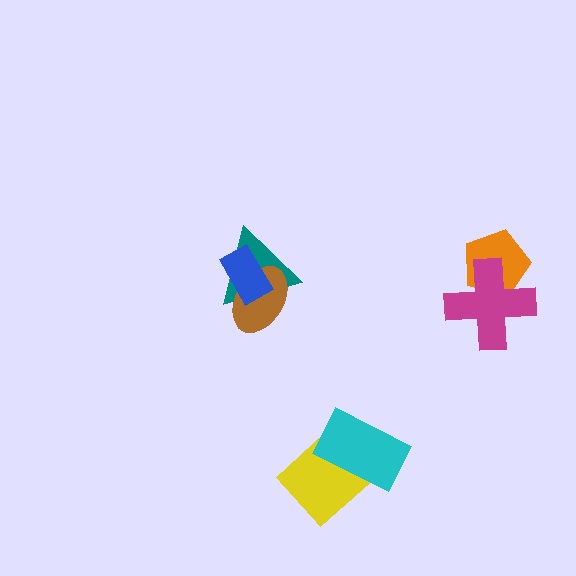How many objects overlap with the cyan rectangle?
1 object overlaps with the cyan rectangle.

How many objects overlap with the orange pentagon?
1 object overlaps with the orange pentagon.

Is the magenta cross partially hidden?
No, no other shape covers it.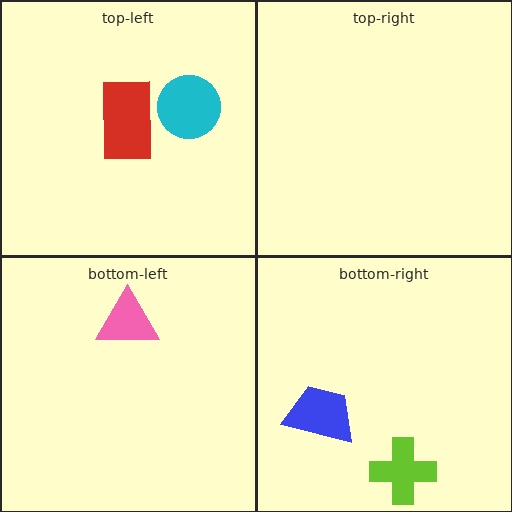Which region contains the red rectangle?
The top-left region.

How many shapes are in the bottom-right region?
2.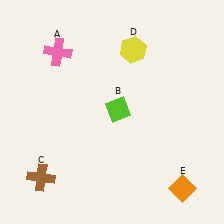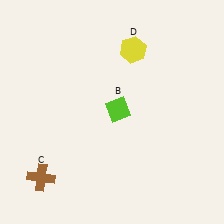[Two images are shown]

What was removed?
The orange diamond (E), the pink cross (A) were removed in Image 2.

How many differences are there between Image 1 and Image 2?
There are 2 differences between the two images.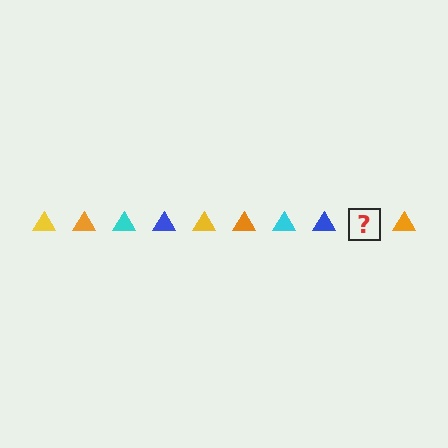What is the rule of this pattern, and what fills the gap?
The rule is that the pattern cycles through yellow, orange, cyan, blue triangles. The gap should be filled with a yellow triangle.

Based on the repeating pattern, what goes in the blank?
The blank should be a yellow triangle.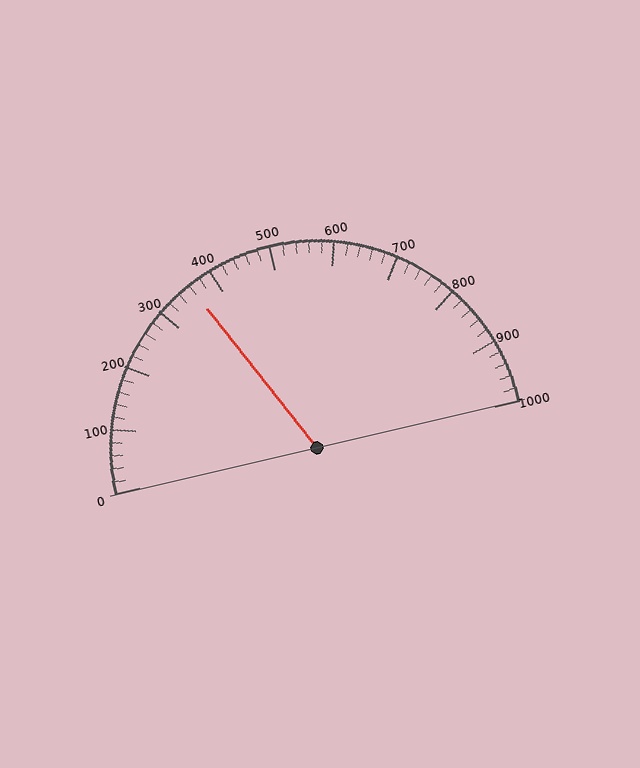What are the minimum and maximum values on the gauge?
The gauge ranges from 0 to 1000.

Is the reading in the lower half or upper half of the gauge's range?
The reading is in the lower half of the range (0 to 1000).